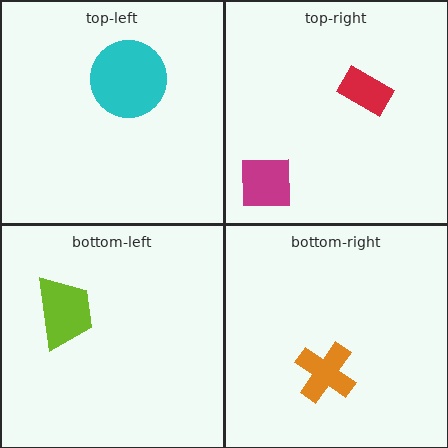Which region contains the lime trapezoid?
The bottom-left region.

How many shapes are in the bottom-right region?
1.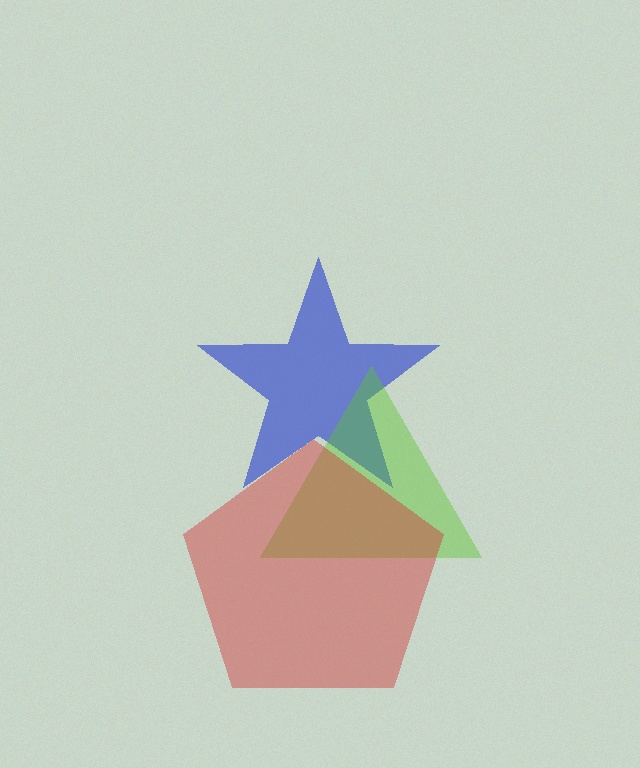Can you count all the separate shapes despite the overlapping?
Yes, there are 3 separate shapes.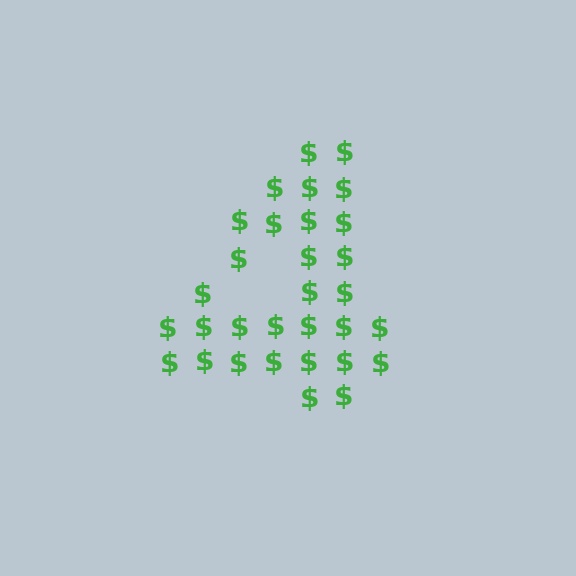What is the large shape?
The large shape is the digit 4.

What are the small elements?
The small elements are dollar signs.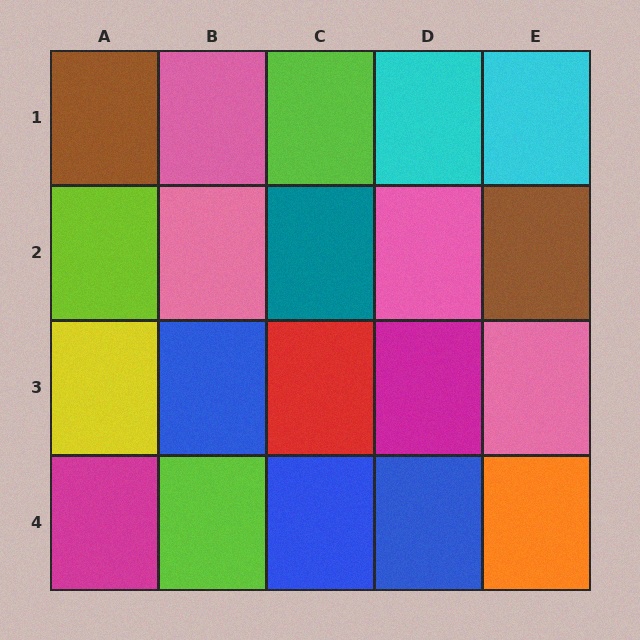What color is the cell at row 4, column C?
Blue.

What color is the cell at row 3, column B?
Blue.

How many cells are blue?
3 cells are blue.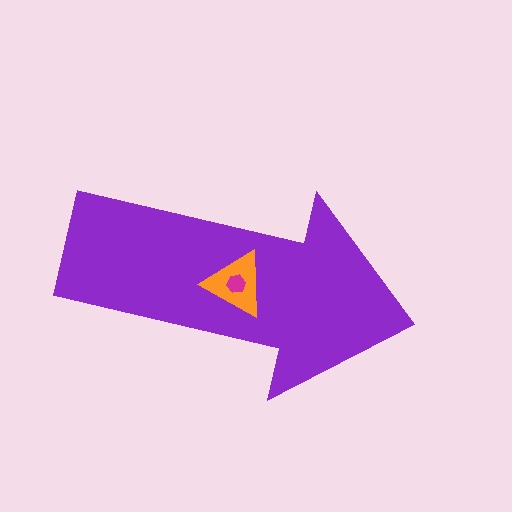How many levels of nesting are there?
3.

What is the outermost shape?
The purple arrow.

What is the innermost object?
The magenta hexagon.